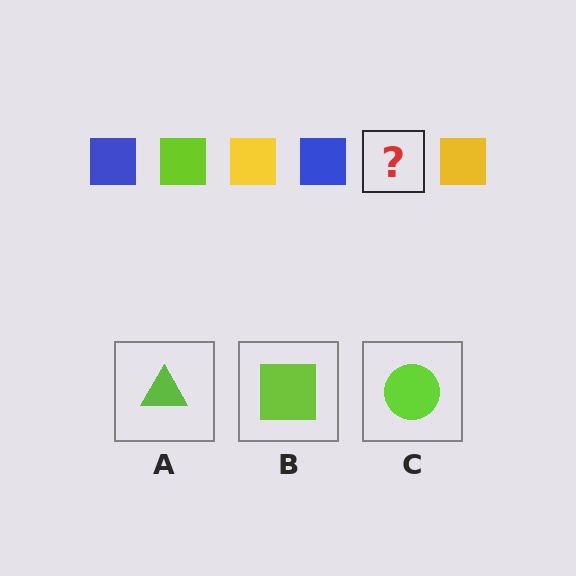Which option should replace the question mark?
Option B.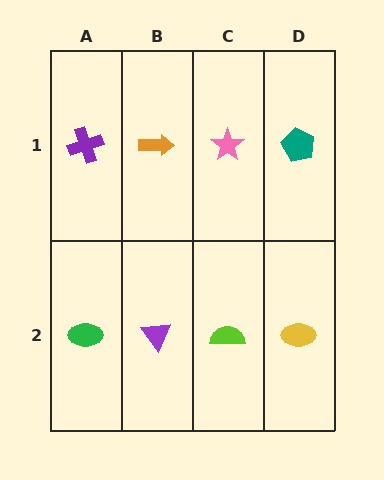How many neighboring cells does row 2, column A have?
2.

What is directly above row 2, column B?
An orange arrow.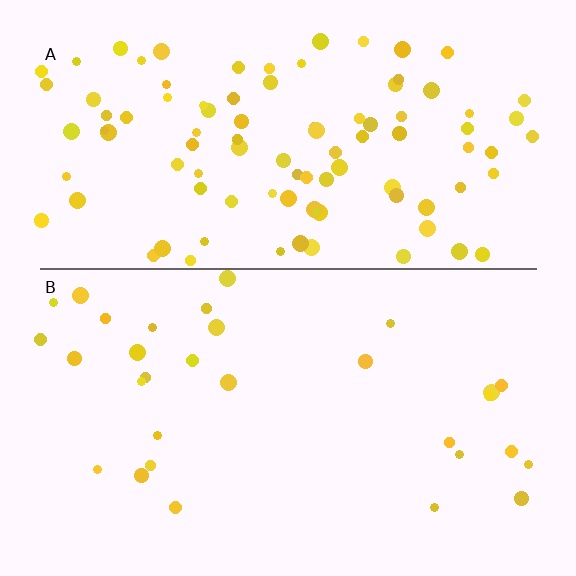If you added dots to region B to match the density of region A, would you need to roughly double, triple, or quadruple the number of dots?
Approximately triple.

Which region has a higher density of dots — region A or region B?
A (the top).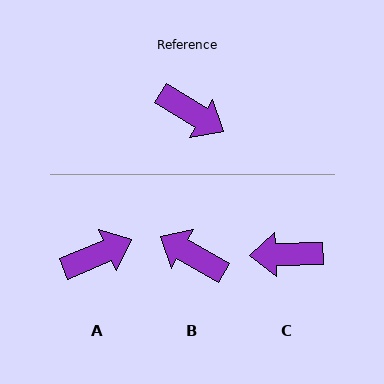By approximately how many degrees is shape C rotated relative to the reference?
Approximately 146 degrees clockwise.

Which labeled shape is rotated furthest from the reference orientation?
B, about 178 degrees away.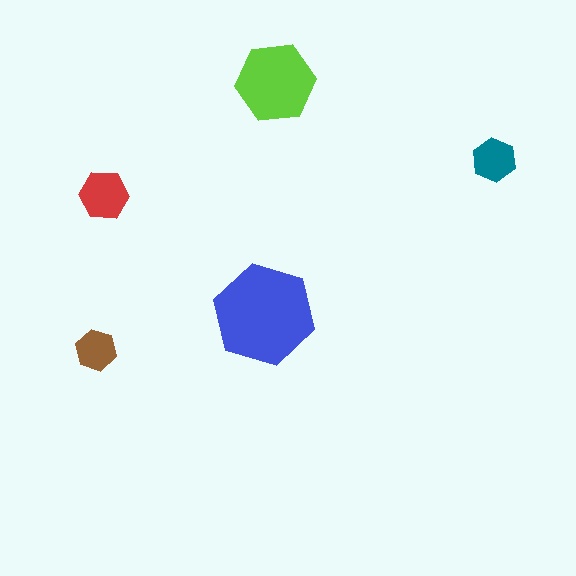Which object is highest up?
The lime hexagon is topmost.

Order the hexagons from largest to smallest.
the blue one, the lime one, the red one, the teal one, the brown one.